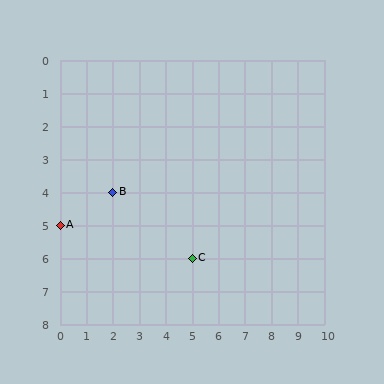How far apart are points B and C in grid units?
Points B and C are 3 columns and 2 rows apart (about 3.6 grid units diagonally).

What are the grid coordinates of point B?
Point B is at grid coordinates (2, 4).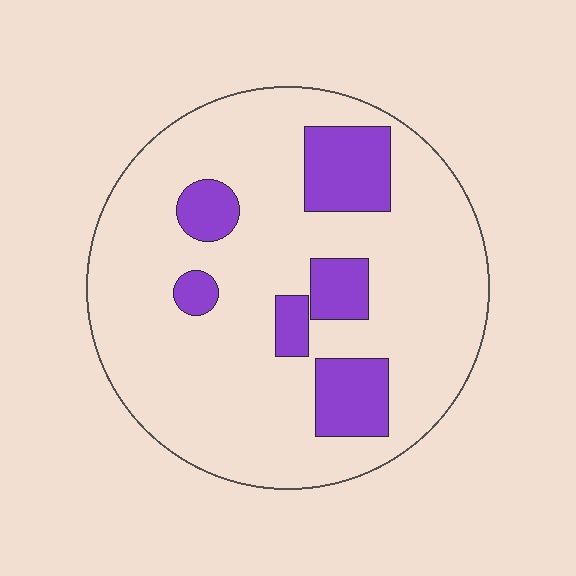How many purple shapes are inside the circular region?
6.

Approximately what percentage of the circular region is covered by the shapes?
Approximately 20%.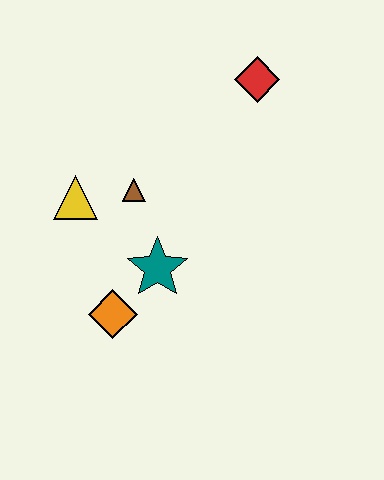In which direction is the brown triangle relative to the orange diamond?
The brown triangle is above the orange diamond.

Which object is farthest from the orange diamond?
The red diamond is farthest from the orange diamond.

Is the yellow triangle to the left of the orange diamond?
Yes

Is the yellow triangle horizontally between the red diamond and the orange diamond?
No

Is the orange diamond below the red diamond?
Yes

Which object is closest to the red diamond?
The brown triangle is closest to the red diamond.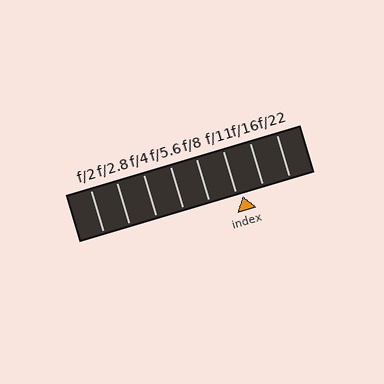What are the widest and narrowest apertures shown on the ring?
The widest aperture shown is f/2 and the narrowest is f/22.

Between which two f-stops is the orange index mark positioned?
The index mark is between f/11 and f/16.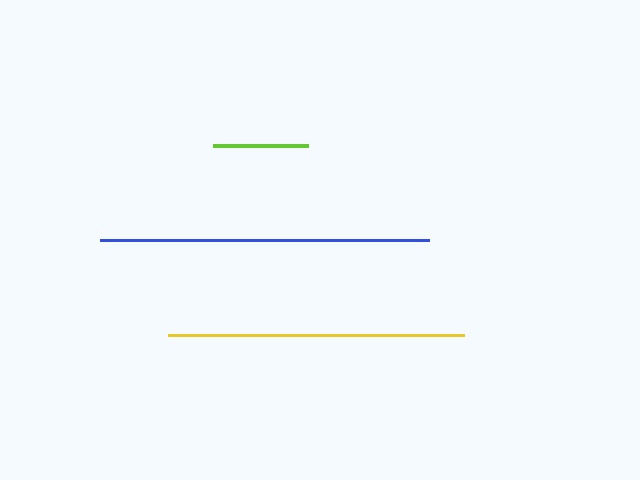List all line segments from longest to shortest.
From longest to shortest: blue, yellow, lime.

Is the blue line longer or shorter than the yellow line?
The blue line is longer than the yellow line.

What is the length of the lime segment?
The lime segment is approximately 94 pixels long.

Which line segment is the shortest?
The lime line is the shortest at approximately 94 pixels.